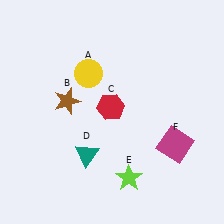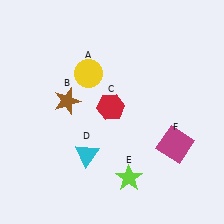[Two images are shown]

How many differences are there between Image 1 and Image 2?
There is 1 difference between the two images.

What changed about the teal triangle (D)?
In Image 1, D is teal. In Image 2, it changed to cyan.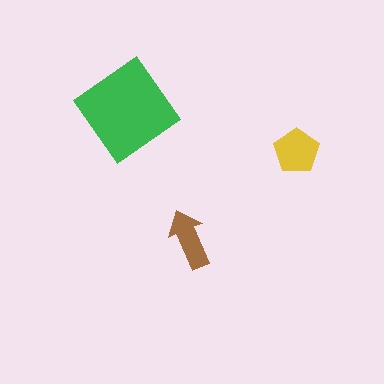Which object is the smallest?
The brown arrow.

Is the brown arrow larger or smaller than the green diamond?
Smaller.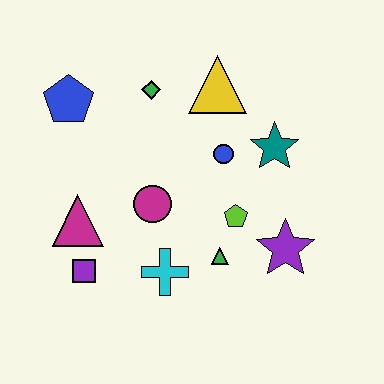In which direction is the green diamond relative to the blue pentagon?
The green diamond is to the right of the blue pentagon.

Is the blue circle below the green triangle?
No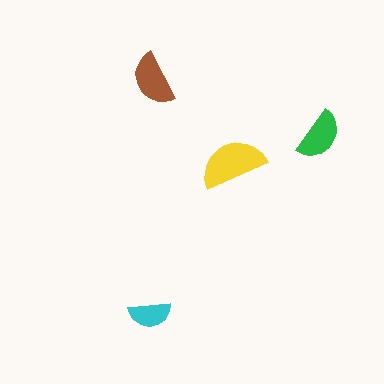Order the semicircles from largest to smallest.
the yellow one, the brown one, the green one, the cyan one.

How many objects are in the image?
There are 4 objects in the image.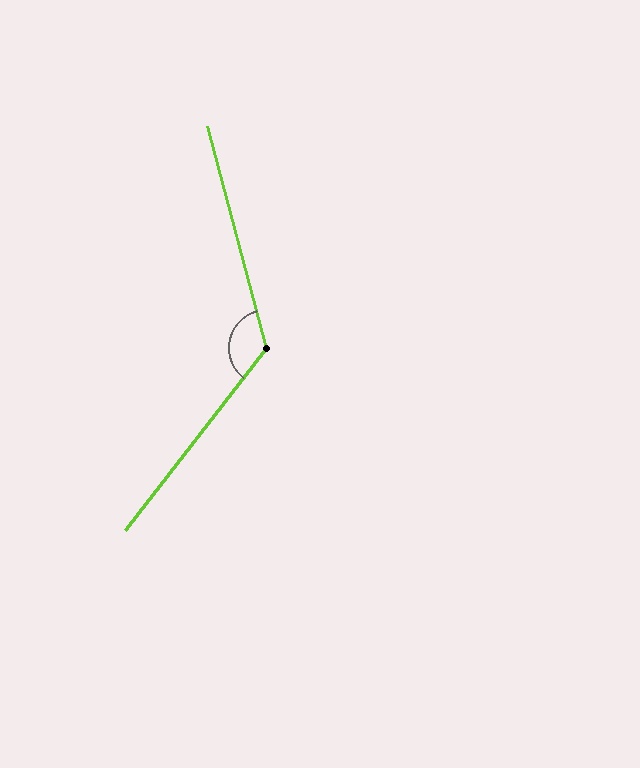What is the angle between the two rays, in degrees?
Approximately 127 degrees.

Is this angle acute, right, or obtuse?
It is obtuse.